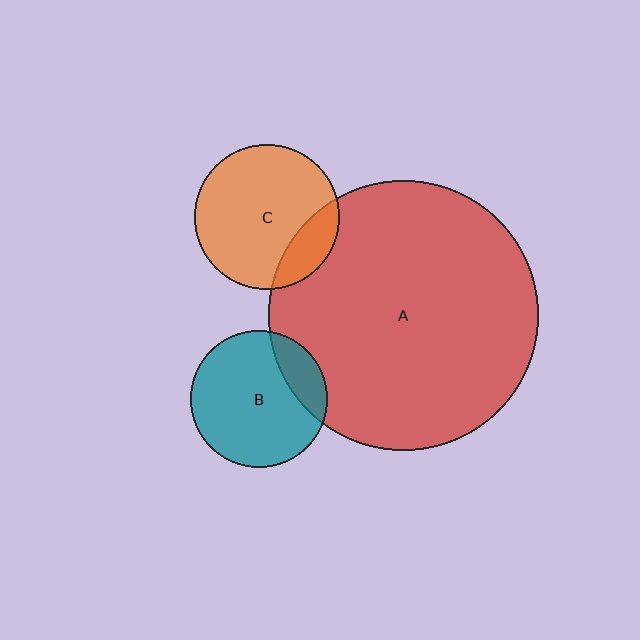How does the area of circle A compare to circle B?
Approximately 3.9 times.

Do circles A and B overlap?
Yes.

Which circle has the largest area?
Circle A (red).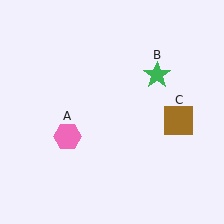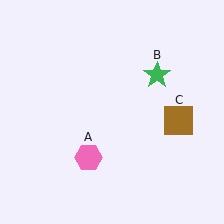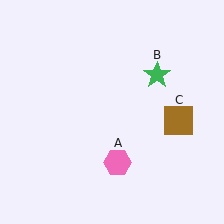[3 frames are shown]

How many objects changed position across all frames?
1 object changed position: pink hexagon (object A).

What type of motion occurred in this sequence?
The pink hexagon (object A) rotated counterclockwise around the center of the scene.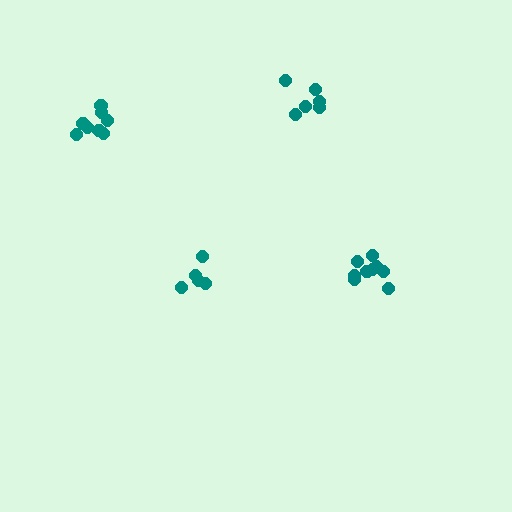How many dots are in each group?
Group 1: 5 dots, Group 2: 6 dots, Group 3: 9 dots, Group 4: 8 dots (28 total).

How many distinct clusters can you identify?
There are 4 distinct clusters.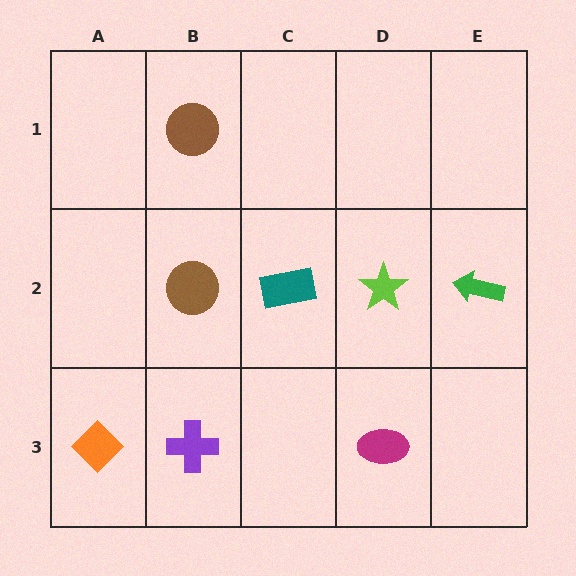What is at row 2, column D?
A lime star.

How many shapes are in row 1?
1 shape.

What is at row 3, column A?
An orange diamond.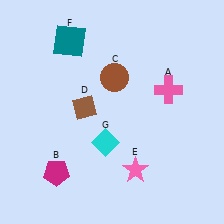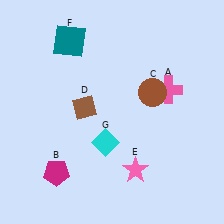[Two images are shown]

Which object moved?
The brown circle (C) moved right.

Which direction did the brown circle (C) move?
The brown circle (C) moved right.